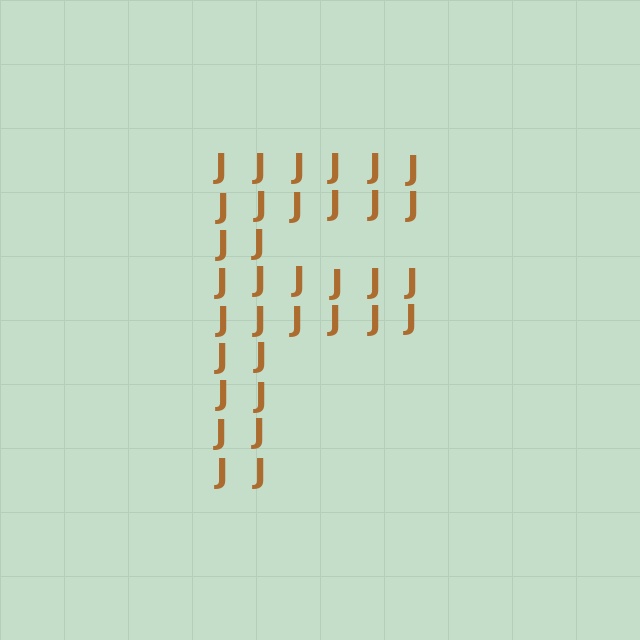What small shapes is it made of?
It is made of small letter J's.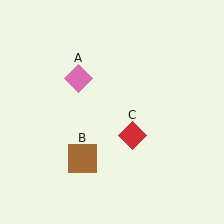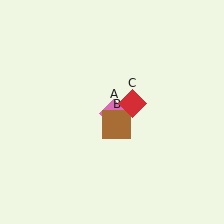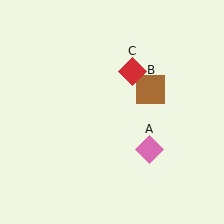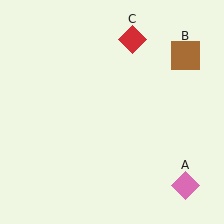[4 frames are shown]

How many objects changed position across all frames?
3 objects changed position: pink diamond (object A), brown square (object B), red diamond (object C).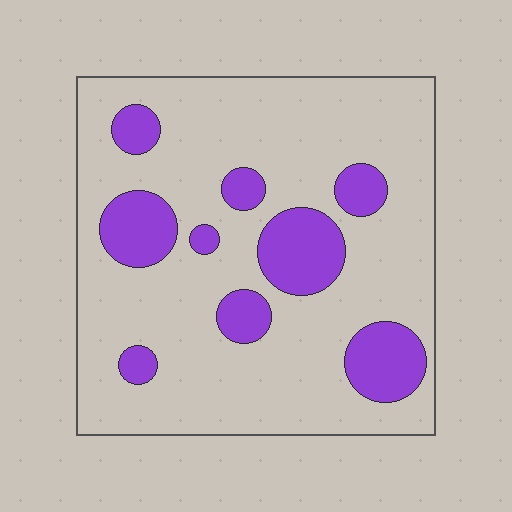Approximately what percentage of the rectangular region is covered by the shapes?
Approximately 20%.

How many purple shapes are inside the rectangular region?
9.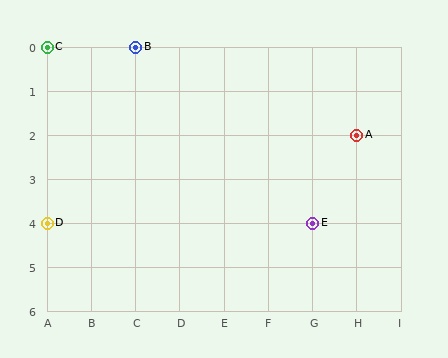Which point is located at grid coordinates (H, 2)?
Point A is at (H, 2).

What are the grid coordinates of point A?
Point A is at grid coordinates (H, 2).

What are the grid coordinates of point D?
Point D is at grid coordinates (A, 4).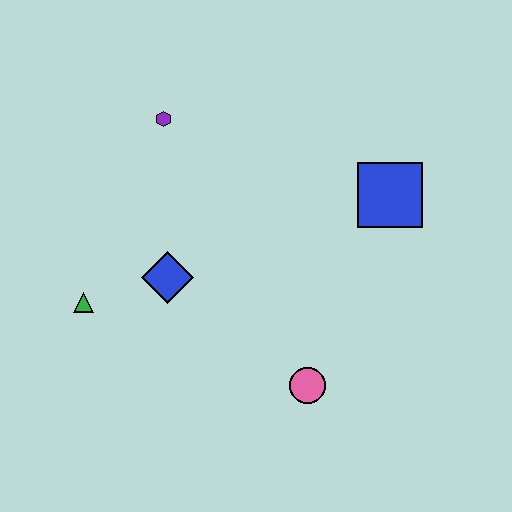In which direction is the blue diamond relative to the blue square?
The blue diamond is to the left of the blue square.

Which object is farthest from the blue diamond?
The blue square is farthest from the blue diamond.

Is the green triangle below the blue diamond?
Yes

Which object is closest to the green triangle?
The blue diamond is closest to the green triangle.